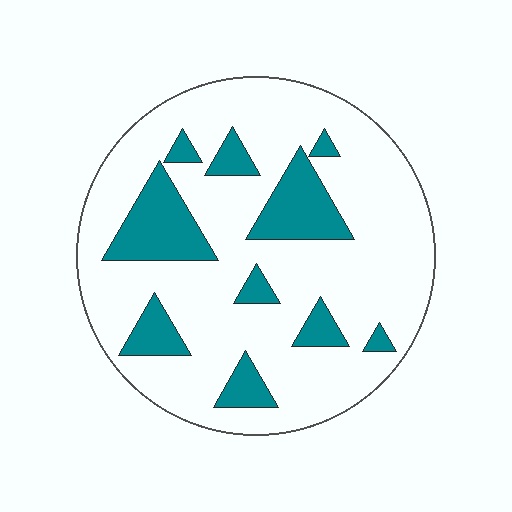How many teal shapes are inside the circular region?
10.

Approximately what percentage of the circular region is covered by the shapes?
Approximately 20%.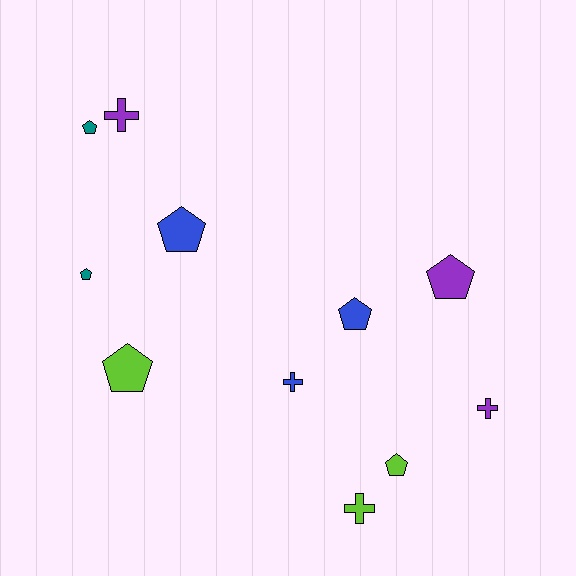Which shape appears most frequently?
Pentagon, with 7 objects.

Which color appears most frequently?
Purple, with 3 objects.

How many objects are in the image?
There are 11 objects.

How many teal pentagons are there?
There are 2 teal pentagons.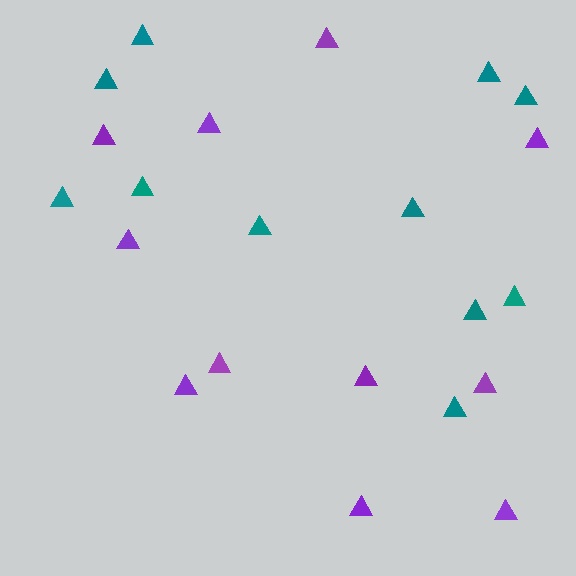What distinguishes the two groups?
There are 2 groups: one group of teal triangles (11) and one group of purple triangles (11).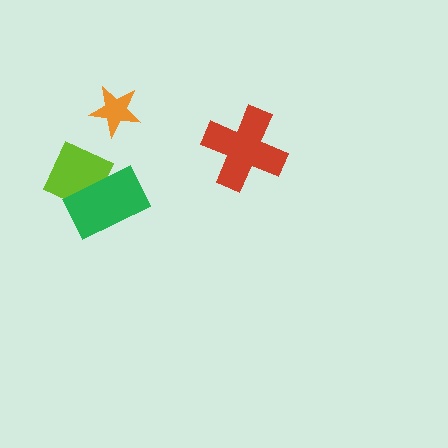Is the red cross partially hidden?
No, no other shape covers it.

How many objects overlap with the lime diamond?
1 object overlaps with the lime diamond.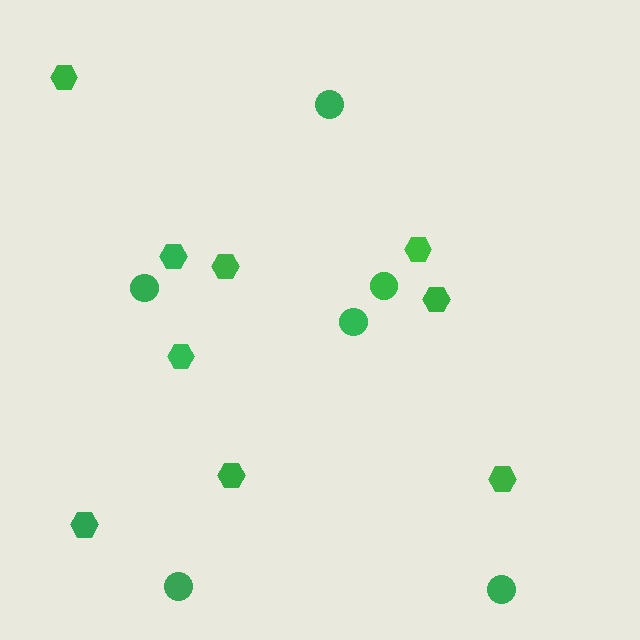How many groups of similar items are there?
There are 2 groups: one group of circles (6) and one group of hexagons (9).